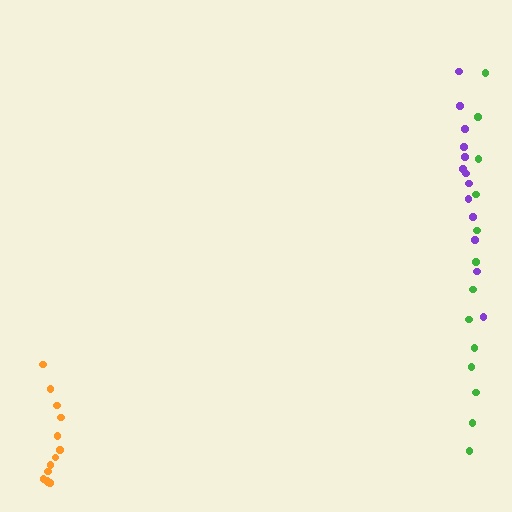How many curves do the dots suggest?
There are 3 distinct paths.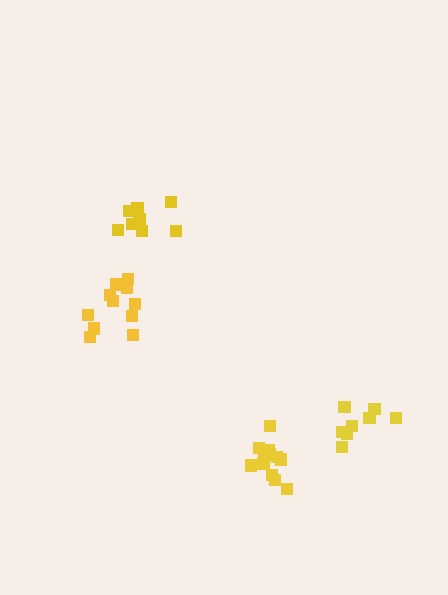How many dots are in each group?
Group 1: 11 dots, Group 2: 8 dots, Group 3: 10 dots, Group 4: 12 dots (41 total).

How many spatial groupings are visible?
There are 4 spatial groupings.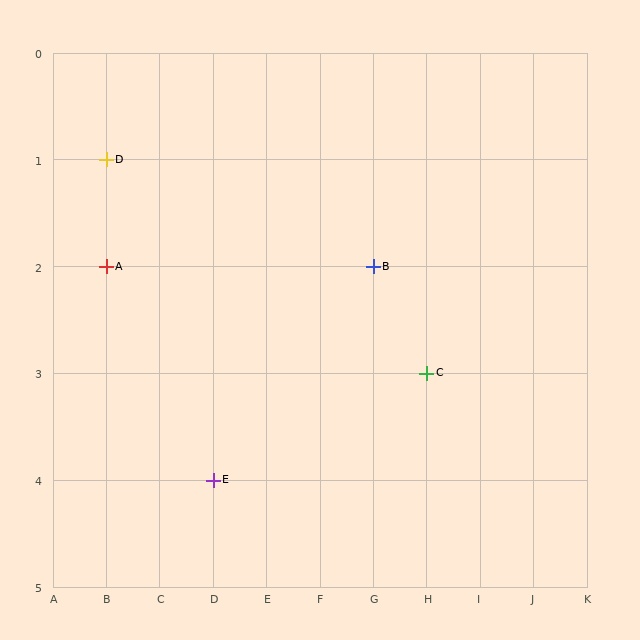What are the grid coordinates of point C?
Point C is at grid coordinates (H, 3).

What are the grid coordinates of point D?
Point D is at grid coordinates (B, 1).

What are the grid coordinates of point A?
Point A is at grid coordinates (B, 2).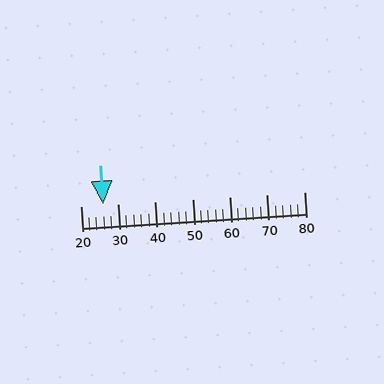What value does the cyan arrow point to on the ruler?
The cyan arrow points to approximately 26.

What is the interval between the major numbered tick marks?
The major tick marks are spaced 10 units apart.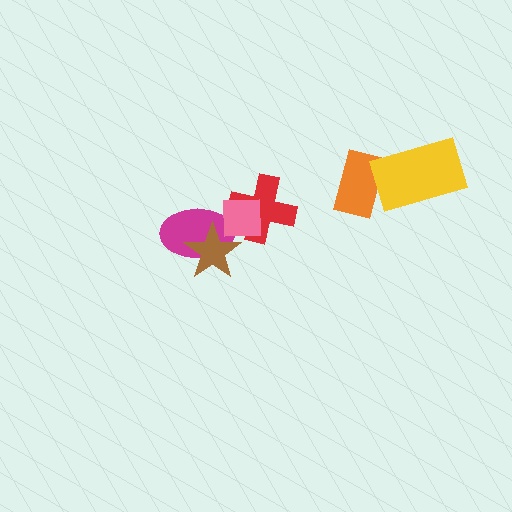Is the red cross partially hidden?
Yes, it is partially covered by another shape.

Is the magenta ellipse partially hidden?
Yes, it is partially covered by another shape.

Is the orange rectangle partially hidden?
Yes, it is partially covered by another shape.